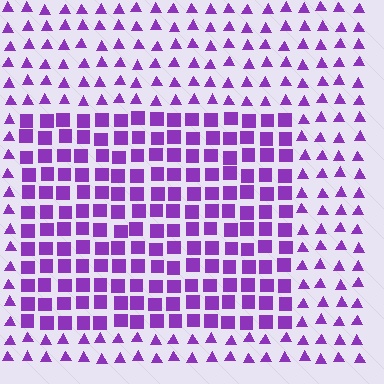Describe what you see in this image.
The image is filled with small purple elements arranged in a uniform grid. A rectangle-shaped region contains squares, while the surrounding area contains triangles. The boundary is defined purely by the change in element shape.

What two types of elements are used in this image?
The image uses squares inside the rectangle region and triangles outside it.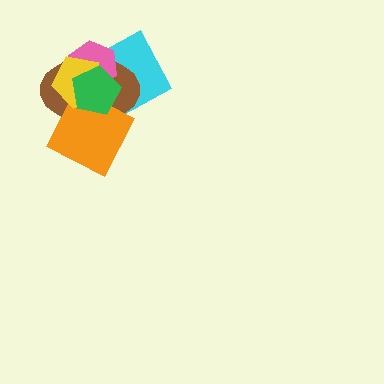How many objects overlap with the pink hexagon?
4 objects overlap with the pink hexagon.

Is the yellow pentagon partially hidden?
Yes, it is partially covered by another shape.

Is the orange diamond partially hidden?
Yes, it is partially covered by another shape.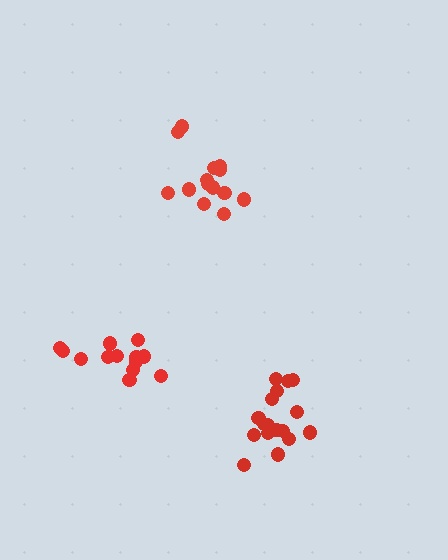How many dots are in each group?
Group 1: 14 dots, Group 2: 14 dots, Group 3: 18 dots (46 total).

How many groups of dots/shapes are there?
There are 3 groups.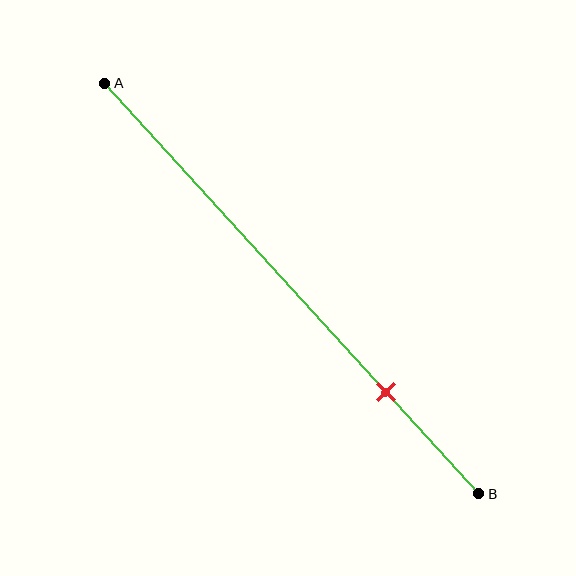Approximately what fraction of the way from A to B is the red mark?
The red mark is approximately 75% of the way from A to B.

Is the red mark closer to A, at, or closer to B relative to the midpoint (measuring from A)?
The red mark is closer to point B than the midpoint of segment AB.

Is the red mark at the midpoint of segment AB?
No, the mark is at about 75% from A, not at the 50% midpoint.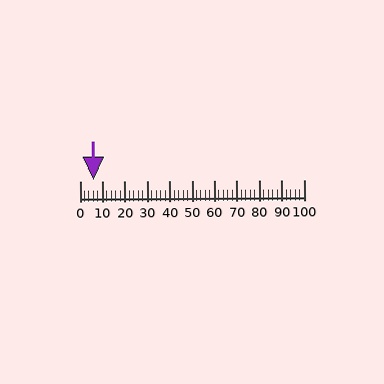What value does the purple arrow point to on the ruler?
The purple arrow points to approximately 6.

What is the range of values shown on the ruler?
The ruler shows values from 0 to 100.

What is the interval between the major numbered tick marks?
The major tick marks are spaced 10 units apart.